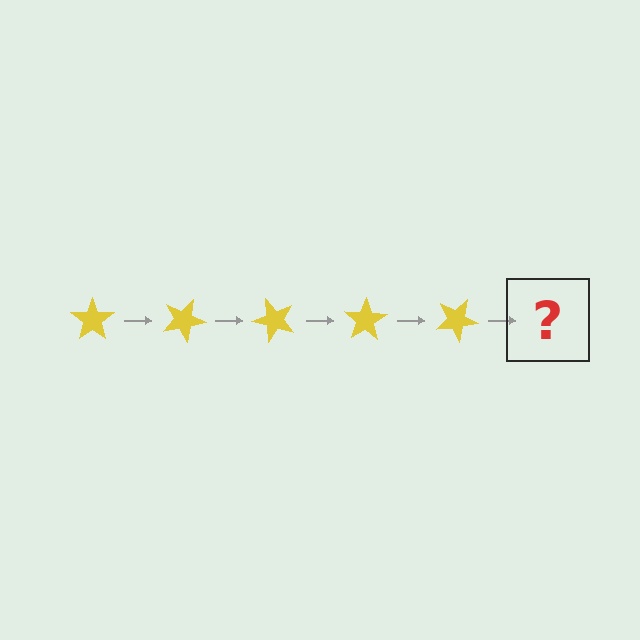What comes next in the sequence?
The next element should be a yellow star rotated 125 degrees.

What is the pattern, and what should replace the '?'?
The pattern is that the star rotates 25 degrees each step. The '?' should be a yellow star rotated 125 degrees.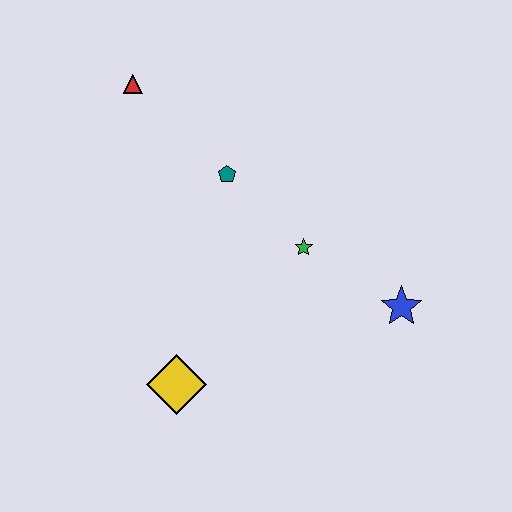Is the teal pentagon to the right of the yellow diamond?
Yes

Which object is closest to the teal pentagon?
The green star is closest to the teal pentagon.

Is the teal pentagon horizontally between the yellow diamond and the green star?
Yes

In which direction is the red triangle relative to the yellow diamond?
The red triangle is above the yellow diamond.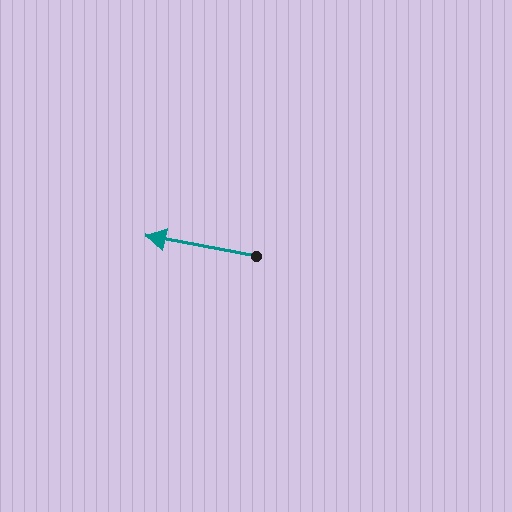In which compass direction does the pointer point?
West.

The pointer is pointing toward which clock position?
Roughly 9 o'clock.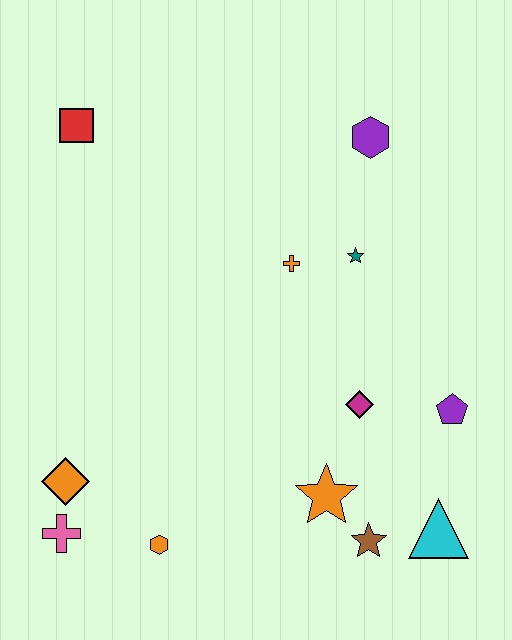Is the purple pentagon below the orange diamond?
No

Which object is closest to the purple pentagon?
The magenta diamond is closest to the purple pentagon.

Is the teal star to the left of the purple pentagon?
Yes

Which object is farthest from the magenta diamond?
The red square is farthest from the magenta diamond.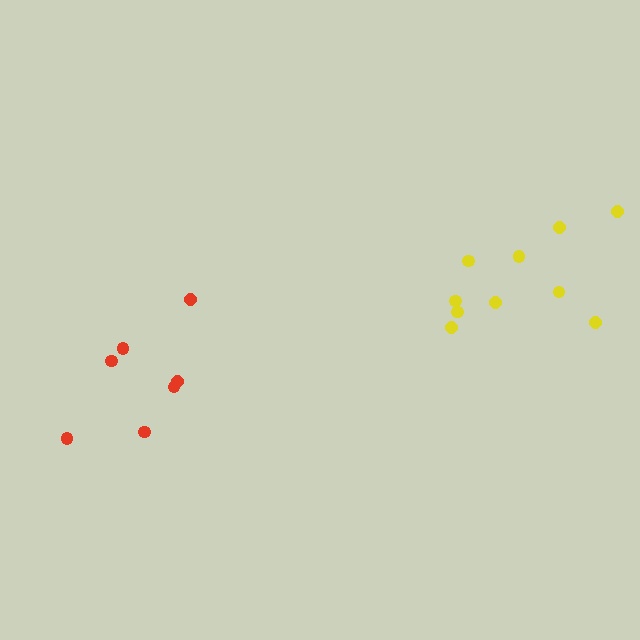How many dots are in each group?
Group 1: 7 dots, Group 2: 10 dots (17 total).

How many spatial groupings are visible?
There are 2 spatial groupings.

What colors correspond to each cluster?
The clusters are colored: red, yellow.